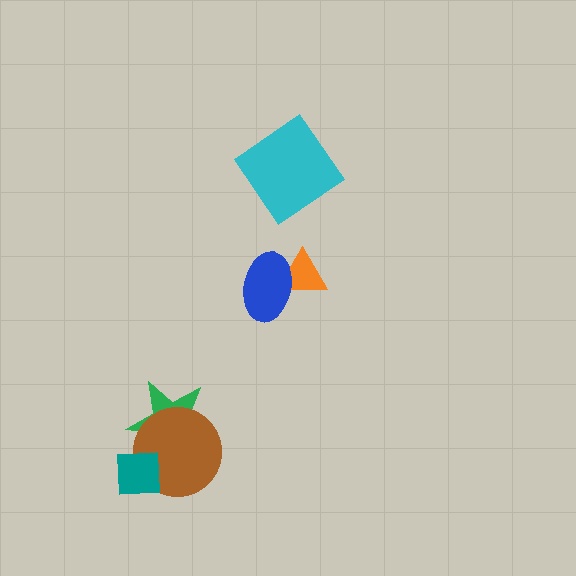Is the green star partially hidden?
Yes, it is partially covered by another shape.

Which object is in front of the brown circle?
The teal square is in front of the brown circle.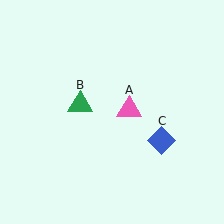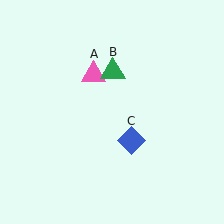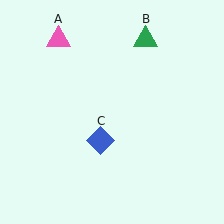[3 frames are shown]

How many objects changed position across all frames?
3 objects changed position: pink triangle (object A), green triangle (object B), blue diamond (object C).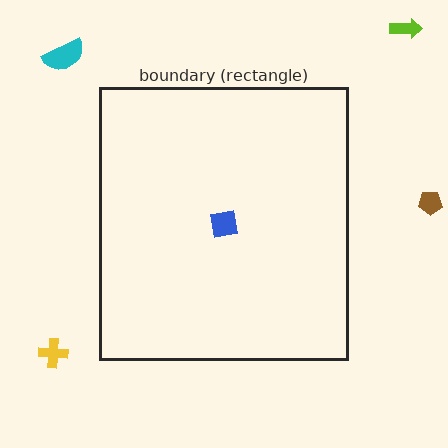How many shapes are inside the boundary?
1 inside, 4 outside.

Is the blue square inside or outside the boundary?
Inside.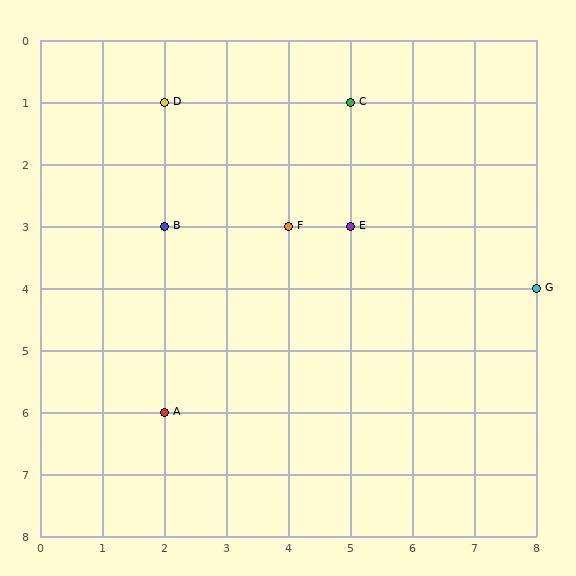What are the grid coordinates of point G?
Point G is at grid coordinates (8, 4).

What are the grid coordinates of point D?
Point D is at grid coordinates (2, 1).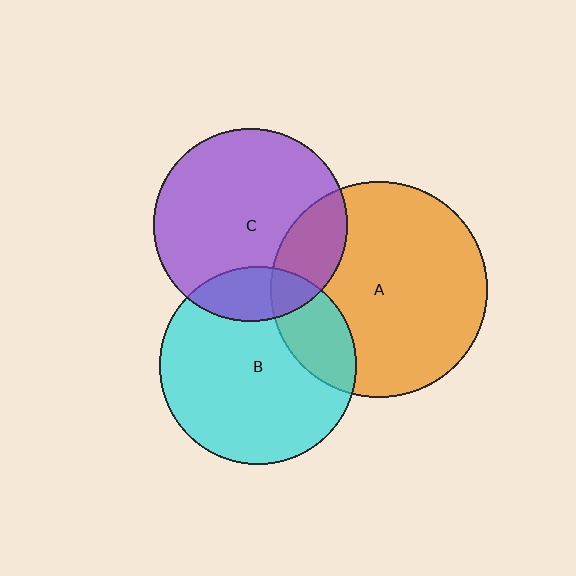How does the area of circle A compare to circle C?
Approximately 1.2 times.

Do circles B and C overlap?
Yes.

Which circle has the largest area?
Circle A (orange).